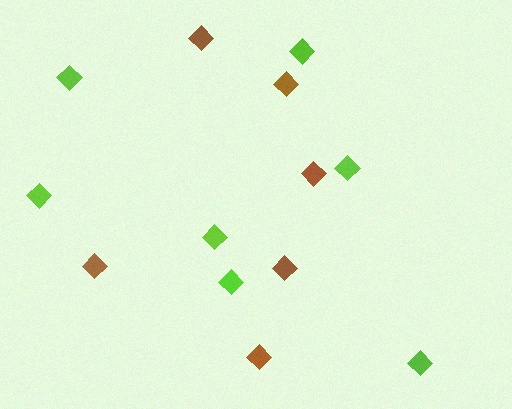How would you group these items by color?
There are 2 groups: one group of brown diamonds (6) and one group of lime diamonds (7).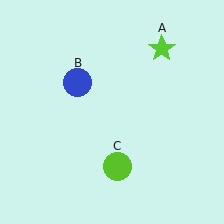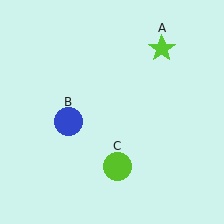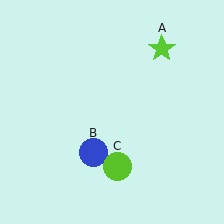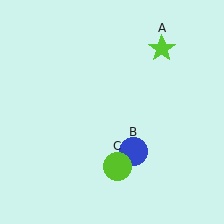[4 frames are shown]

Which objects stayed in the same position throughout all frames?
Lime star (object A) and lime circle (object C) remained stationary.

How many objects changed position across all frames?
1 object changed position: blue circle (object B).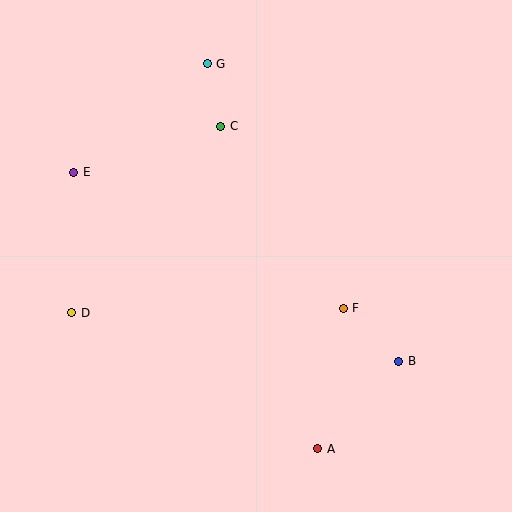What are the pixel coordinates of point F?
Point F is at (343, 308).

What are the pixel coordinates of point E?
Point E is at (74, 172).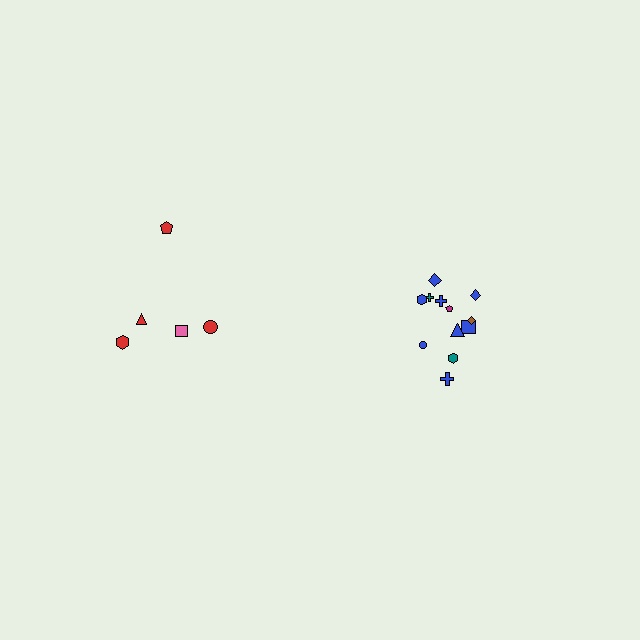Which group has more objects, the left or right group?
The right group.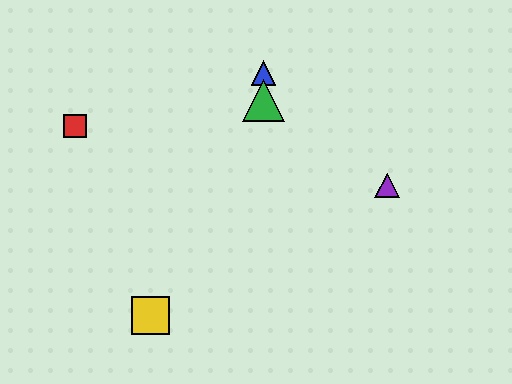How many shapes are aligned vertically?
2 shapes (the blue triangle, the green triangle) are aligned vertically.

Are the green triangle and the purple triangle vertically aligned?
No, the green triangle is at x≈264 and the purple triangle is at x≈387.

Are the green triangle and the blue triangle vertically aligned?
Yes, both are at x≈264.